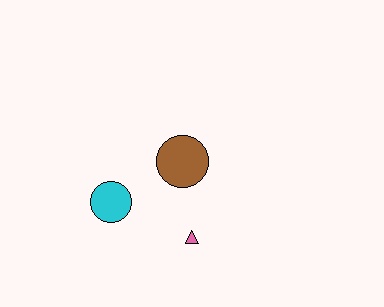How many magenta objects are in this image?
There are no magenta objects.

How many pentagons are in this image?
There are no pentagons.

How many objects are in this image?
There are 3 objects.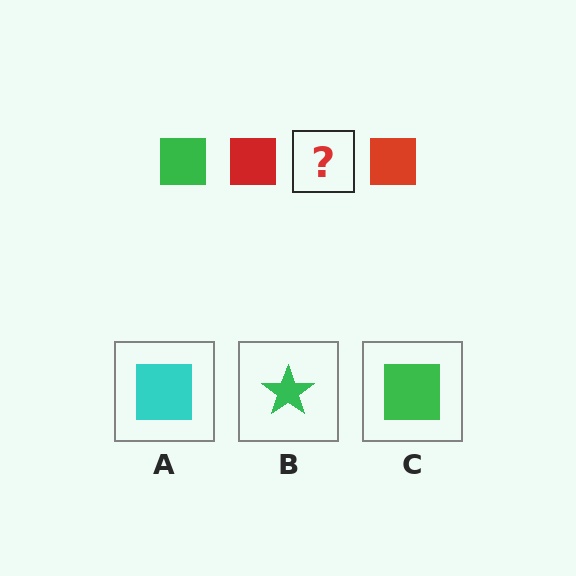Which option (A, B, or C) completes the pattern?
C.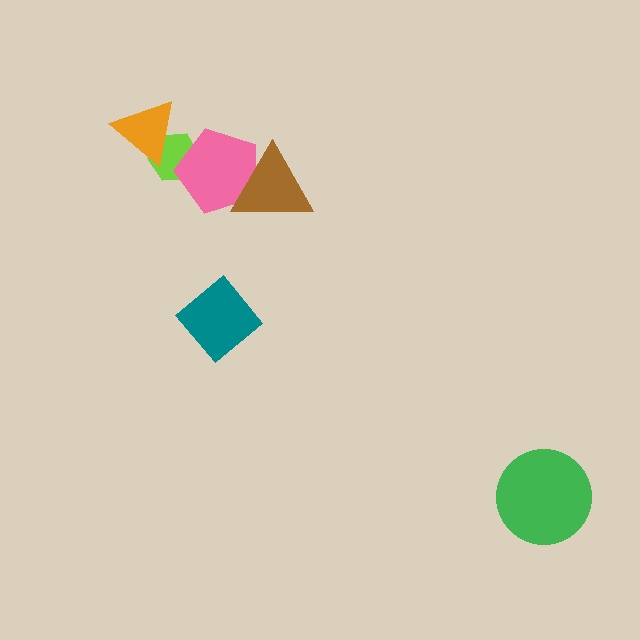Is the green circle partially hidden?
No, no other shape covers it.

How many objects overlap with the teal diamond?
0 objects overlap with the teal diamond.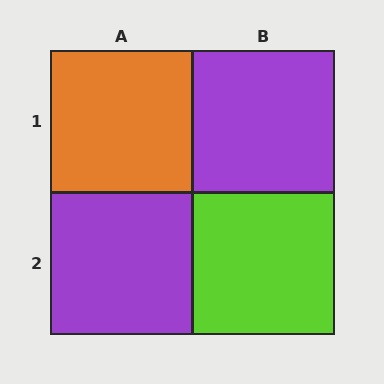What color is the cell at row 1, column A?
Orange.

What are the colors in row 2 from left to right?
Purple, lime.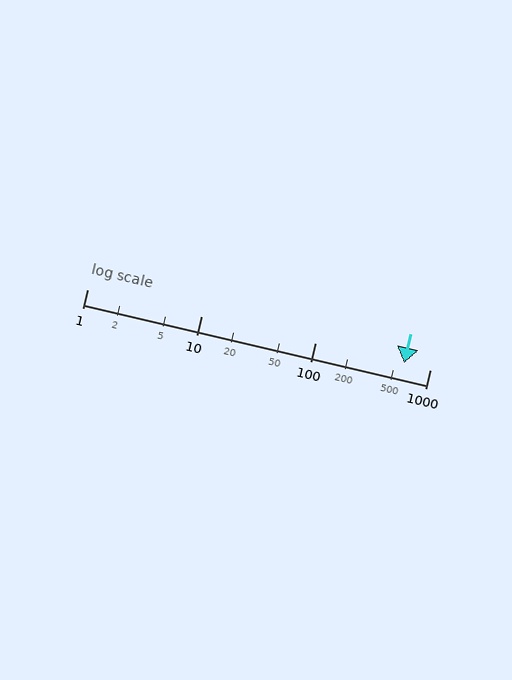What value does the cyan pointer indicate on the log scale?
The pointer indicates approximately 600.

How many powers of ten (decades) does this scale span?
The scale spans 3 decades, from 1 to 1000.